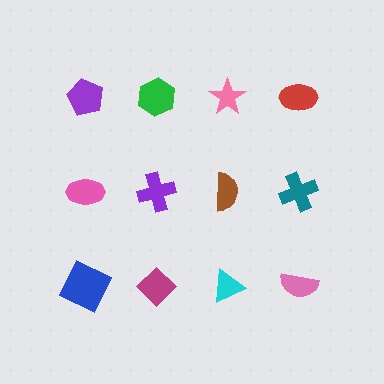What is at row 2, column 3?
A brown semicircle.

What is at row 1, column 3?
A pink star.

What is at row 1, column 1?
A purple pentagon.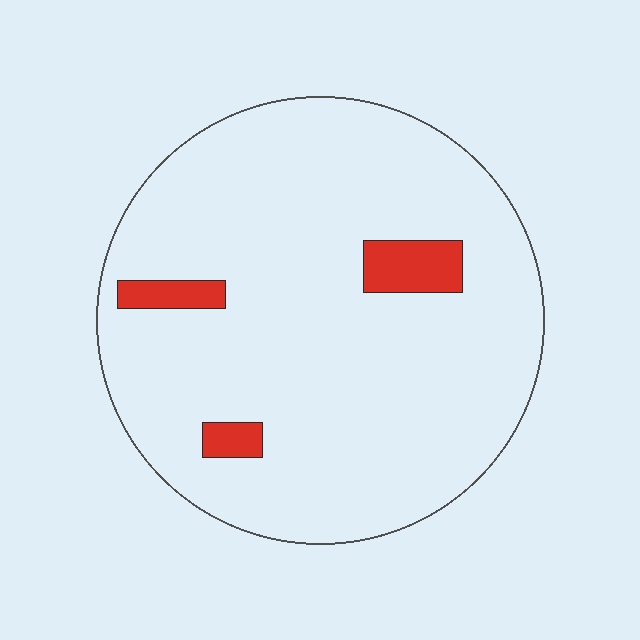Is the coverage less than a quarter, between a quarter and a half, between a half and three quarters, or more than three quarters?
Less than a quarter.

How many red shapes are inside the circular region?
3.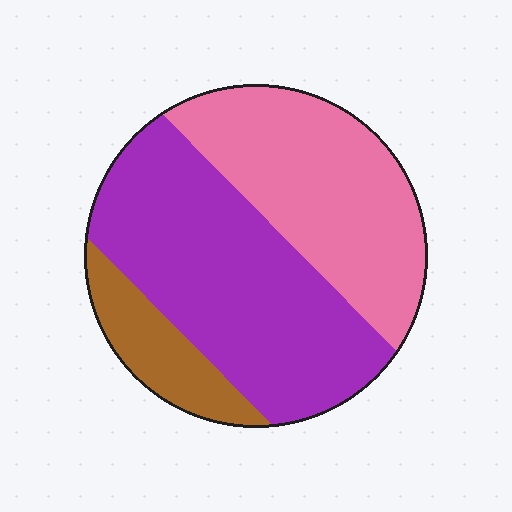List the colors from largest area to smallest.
From largest to smallest: purple, pink, brown.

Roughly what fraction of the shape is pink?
Pink takes up about three eighths (3/8) of the shape.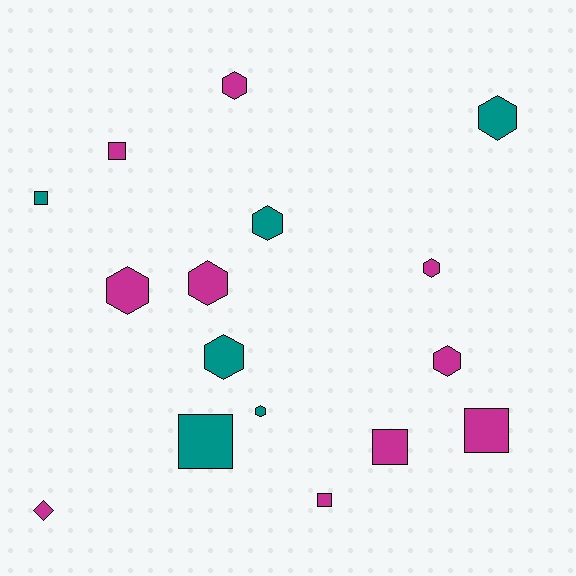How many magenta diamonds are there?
There is 1 magenta diamond.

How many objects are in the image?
There are 16 objects.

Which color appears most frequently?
Magenta, with 10 objects.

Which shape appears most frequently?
Hexagon, with 9 objects.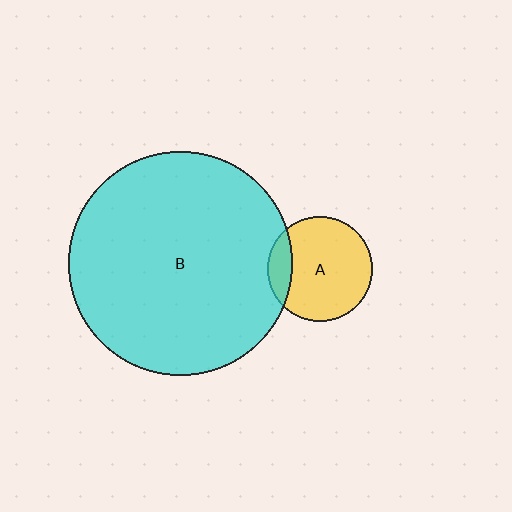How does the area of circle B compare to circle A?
Approximately 4.6 times.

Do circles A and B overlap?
Yes.